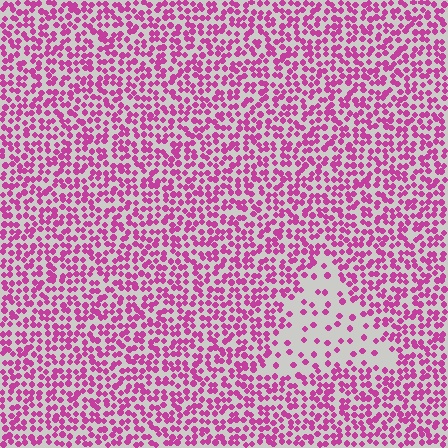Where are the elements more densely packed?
The elements are more densely packed outside the triangle boundary.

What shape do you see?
I see a triangle.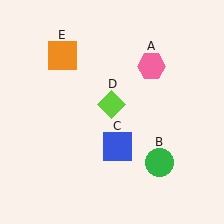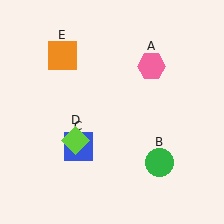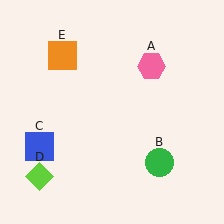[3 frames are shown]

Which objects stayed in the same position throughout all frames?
Pink hexagon (object A) and green circle (object B) and orange square (object E) remained stationary.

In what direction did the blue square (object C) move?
The blue square (object C) moved left.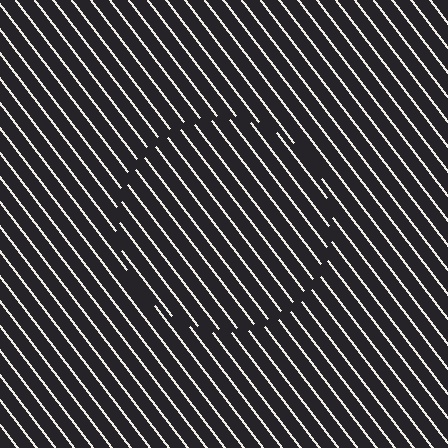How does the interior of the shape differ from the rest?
The interior of the shape contains the same grating, shifted by half a period — the contour is defined by the phase discontinuity where line-ends from the inner and outer gratings abut.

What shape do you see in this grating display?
An illusory circle. The interior of the shape contains the same grating, shifted by half a period — the contour is defined by the phase discontinuity where line-ends from the inner and outer gratings abut.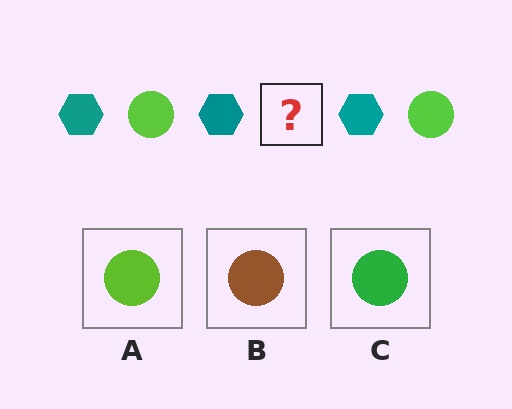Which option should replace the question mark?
Option A.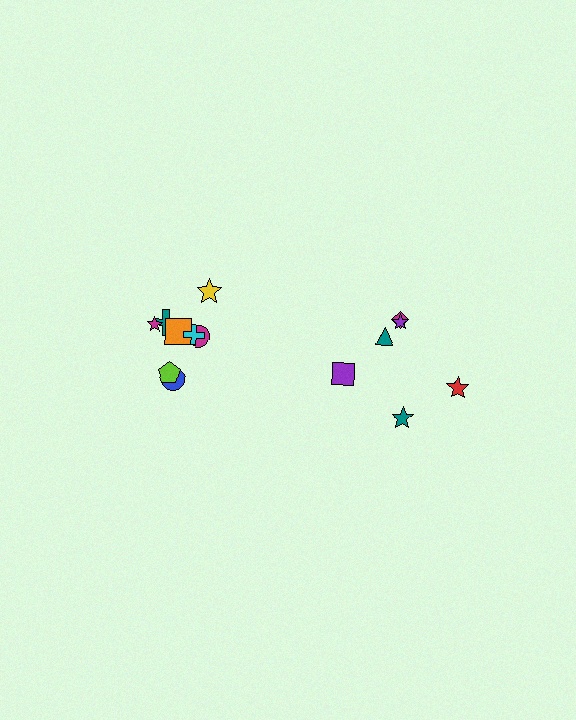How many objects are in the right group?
There are 6 objects.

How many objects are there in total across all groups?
There are 14 objects.